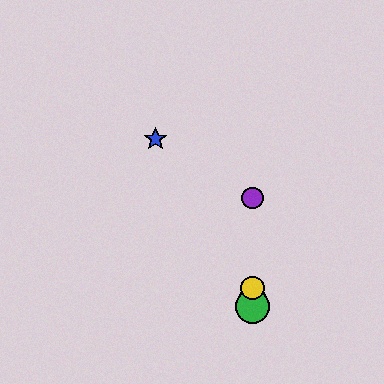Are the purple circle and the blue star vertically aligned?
No, the purple circle is at x≈252 and the blue star is at x≈155.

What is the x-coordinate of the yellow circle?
The yellow circle is at x≈253.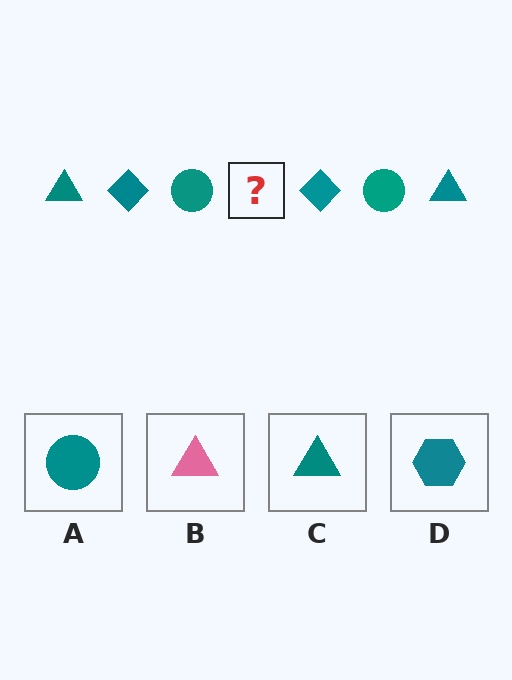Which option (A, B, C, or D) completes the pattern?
C.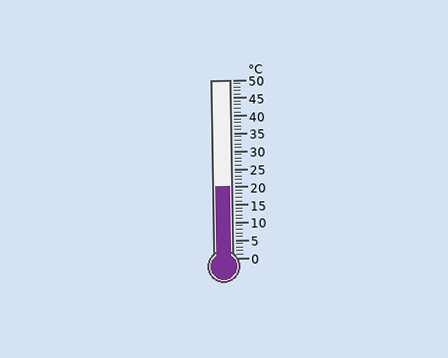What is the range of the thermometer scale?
The thermometer scale ranges from 0°C to 50°C.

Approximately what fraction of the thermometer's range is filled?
The thermometer is filled to approximately 40% of its range.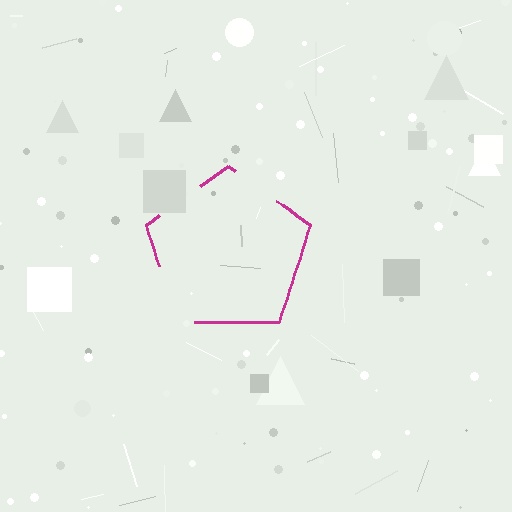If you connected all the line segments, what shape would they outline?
They would outline a pentagon.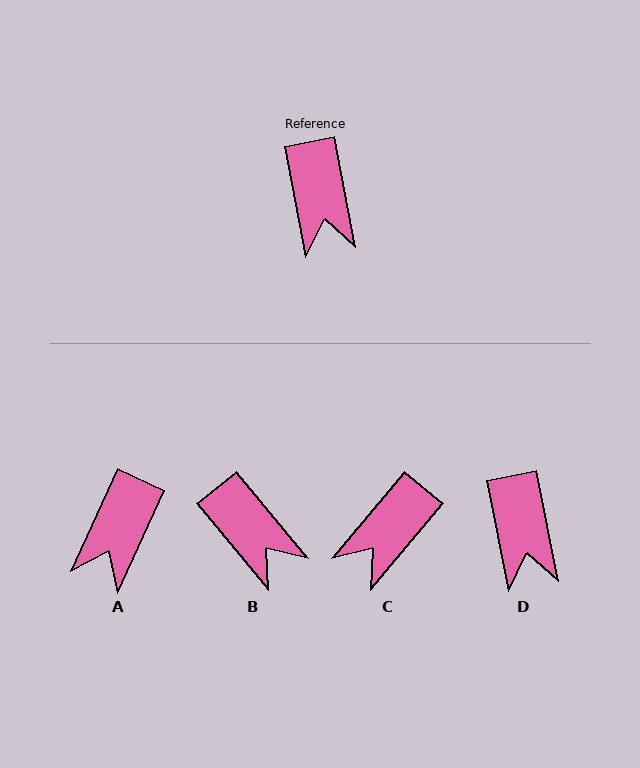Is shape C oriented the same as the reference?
No, it is off by about 51 degrees.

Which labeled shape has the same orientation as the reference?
D.